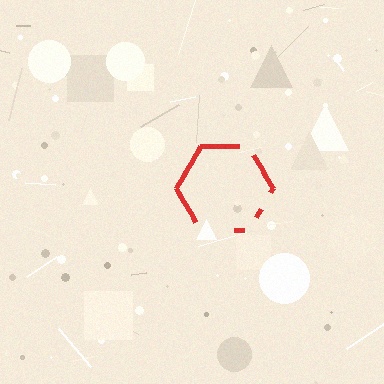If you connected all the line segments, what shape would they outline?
They would outline a hexagon.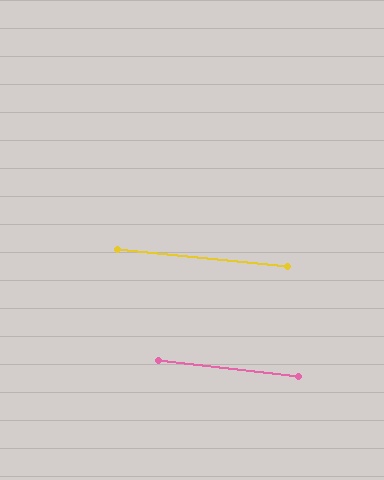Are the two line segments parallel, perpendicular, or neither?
Parallel — their directions differ by only 0.9°.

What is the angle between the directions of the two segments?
Approximately 1 degree.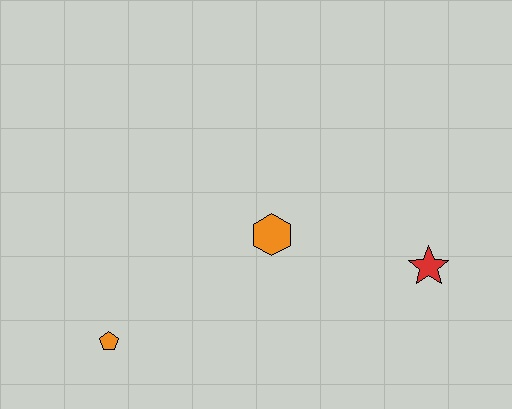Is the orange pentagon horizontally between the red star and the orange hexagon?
No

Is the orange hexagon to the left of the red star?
Yes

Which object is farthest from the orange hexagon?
The orange pentagon is farthest from the orange hexagon.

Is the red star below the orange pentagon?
No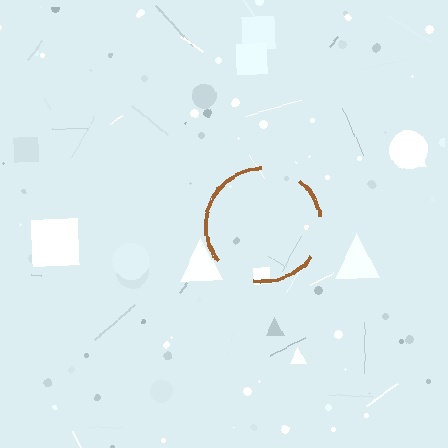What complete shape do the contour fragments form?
The contour fragments form a circle.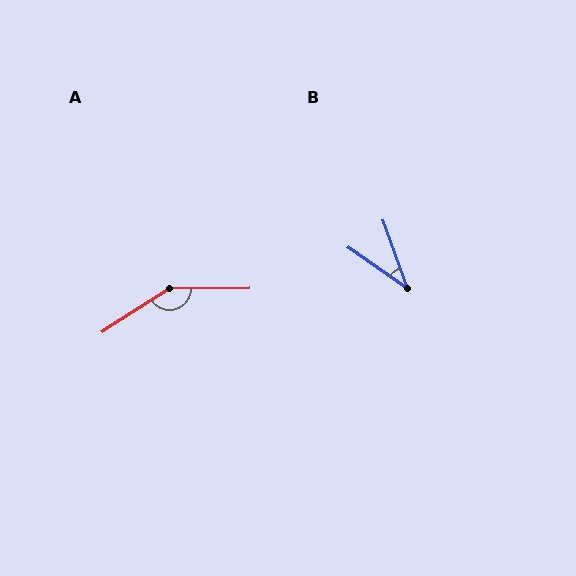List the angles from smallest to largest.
B (36°), A (148°).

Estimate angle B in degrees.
Approximately 36 degrees.